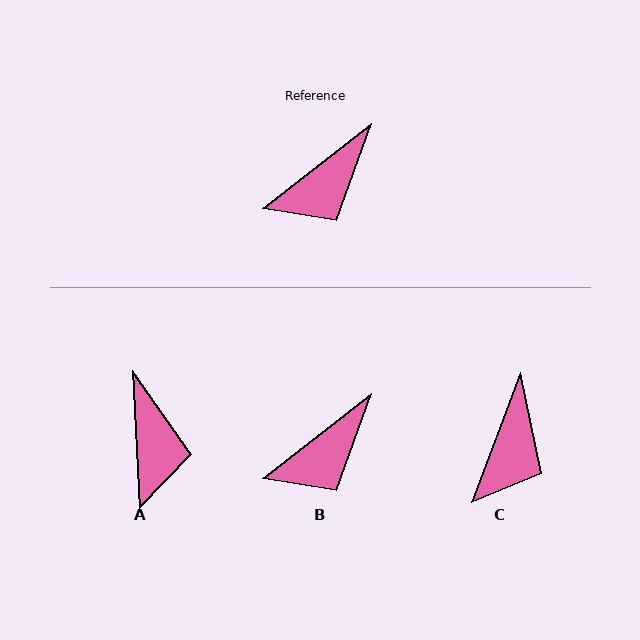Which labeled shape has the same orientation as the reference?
B.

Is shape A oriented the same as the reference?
No, it is off by about 55 degrees.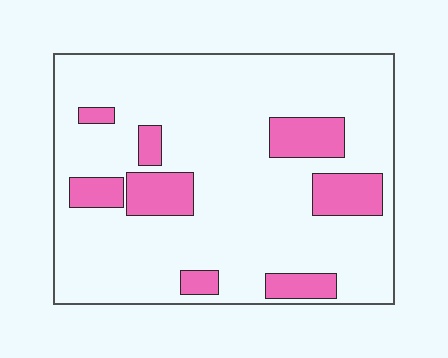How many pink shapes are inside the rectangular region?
8.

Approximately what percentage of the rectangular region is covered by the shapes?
Approximately 20%.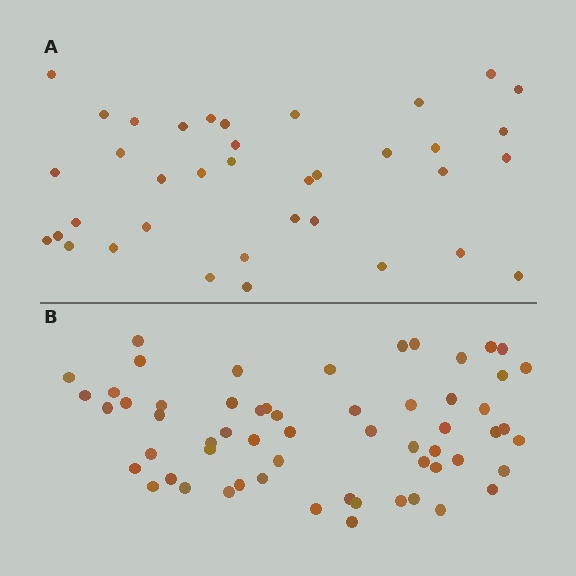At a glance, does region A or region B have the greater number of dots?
Region B (the bottom region) has more dots.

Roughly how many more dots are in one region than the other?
Region B has approximately 20 more dots than region A.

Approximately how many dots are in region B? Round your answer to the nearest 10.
About 60 dots. (The exact count is 59, which rounds to 60.)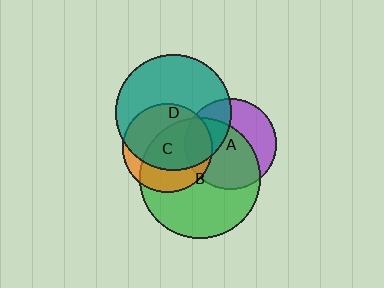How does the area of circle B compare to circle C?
Approximately 1.8 times.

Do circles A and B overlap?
Yes.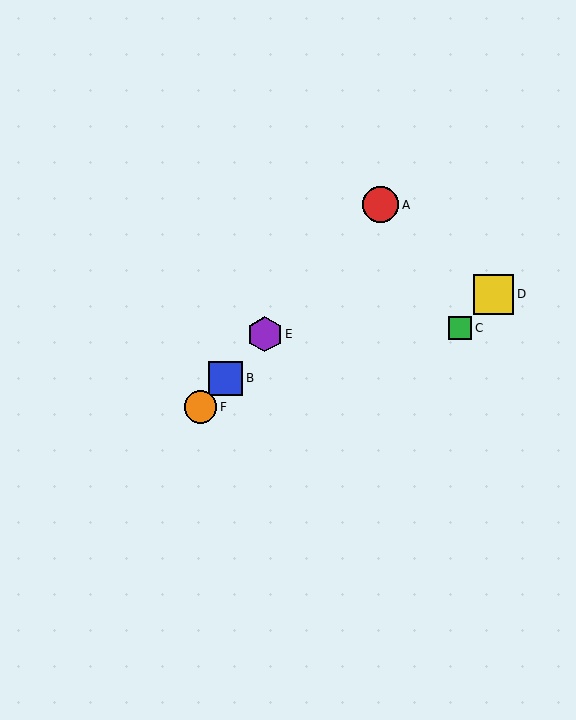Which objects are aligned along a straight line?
Objects A, B, E, F are aligned along a straight line.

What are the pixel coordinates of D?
Object D is at (494, 294).